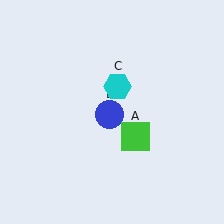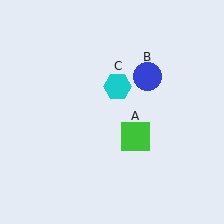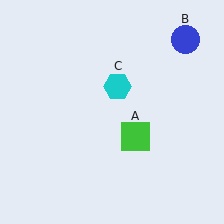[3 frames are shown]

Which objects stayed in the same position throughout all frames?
Green square (object A) and cyan hexagon (object C) remained stationary.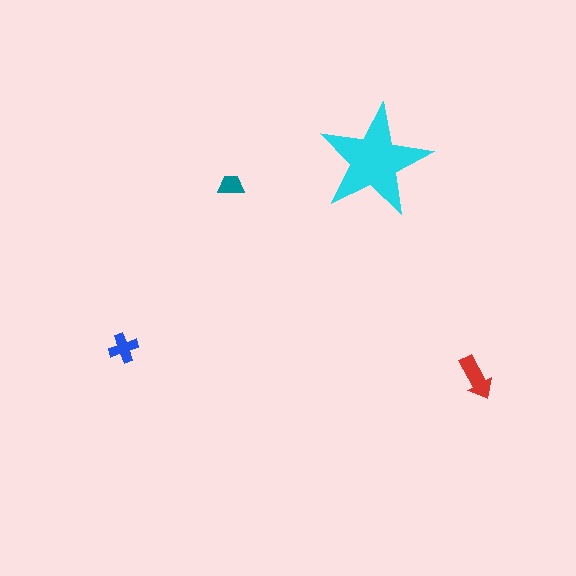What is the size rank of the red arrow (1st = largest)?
2nd.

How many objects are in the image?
There are 4 objects in the image.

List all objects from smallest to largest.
The teal trapezoid, the blue cross, the red arrow, the cyan star.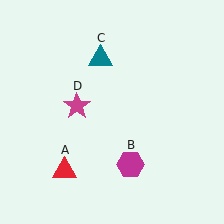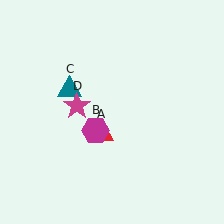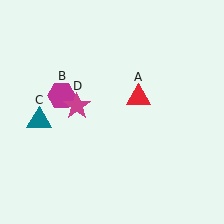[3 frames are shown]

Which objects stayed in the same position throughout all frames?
Magenta star (object D) remained stationary.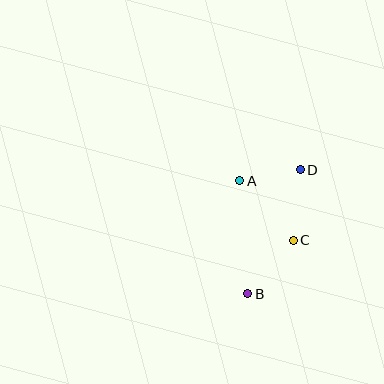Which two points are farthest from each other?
Points B and D are farthest from each other.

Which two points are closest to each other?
Points A and D are closest to each other.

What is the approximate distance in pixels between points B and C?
The distance between B and C is approximately 70 pixels.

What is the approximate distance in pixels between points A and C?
The distance between A and C is approximately 80 pixels.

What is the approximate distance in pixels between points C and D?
The distance between C and D is approximately 71 pixels.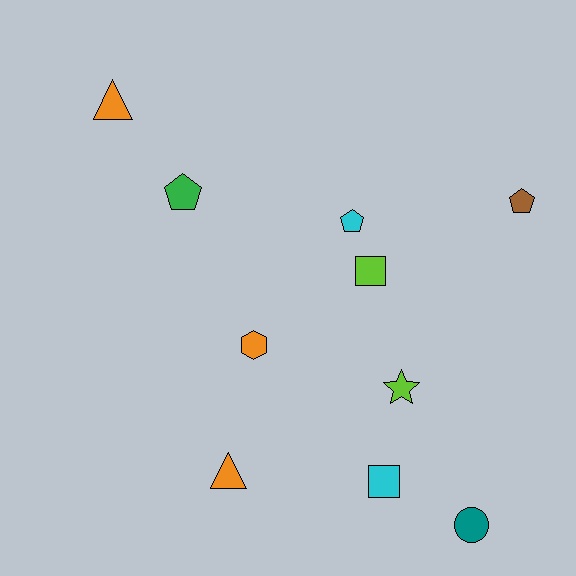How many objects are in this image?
There are 10 objects.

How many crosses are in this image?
There are no crosses.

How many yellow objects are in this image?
There are no yellow objects.